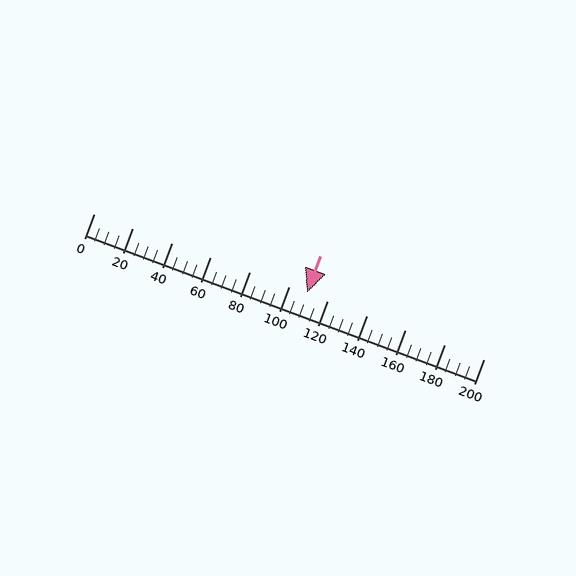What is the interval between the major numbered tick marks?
The major tick marks are spaced 20 units apart.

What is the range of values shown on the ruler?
The ruler shows values from 0 to 200.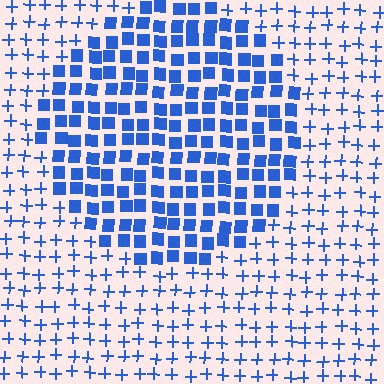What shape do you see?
I see a circle.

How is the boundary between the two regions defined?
The boundary is defined by a change in element shape: squares inside vs. plus signs outside. All elements share the same color and spacing.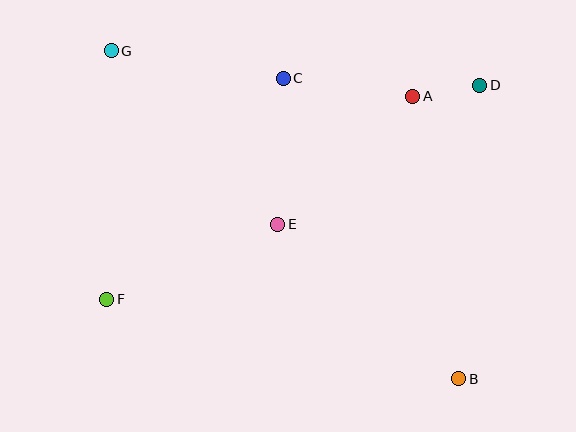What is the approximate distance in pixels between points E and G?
The distance between E and G is approximately 240 pixels.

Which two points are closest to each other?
Points A and D are closest to each other.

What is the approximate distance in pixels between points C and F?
The distance between C and F is approximately 283 pixels.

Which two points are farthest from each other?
Points B and G are farthest from each other.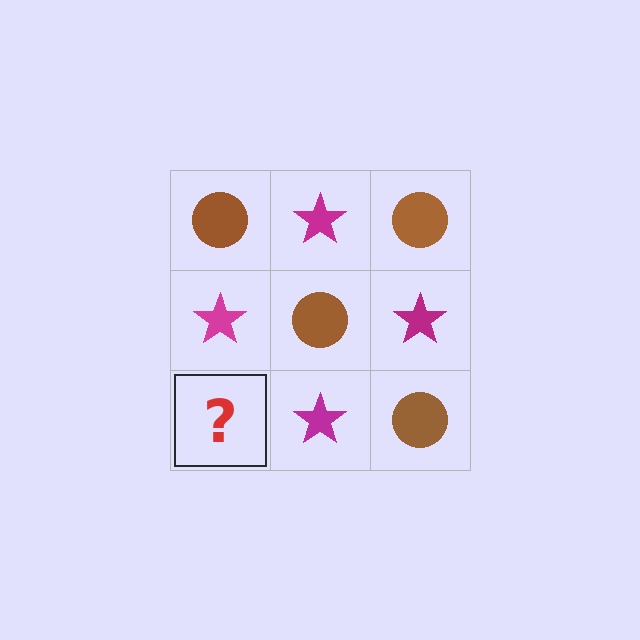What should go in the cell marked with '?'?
The missing cell should contain a brown circle.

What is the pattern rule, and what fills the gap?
The rule is that it alternates brown circle and magenta star in a checkerboard pattern. The gap should be filled with a brown circle.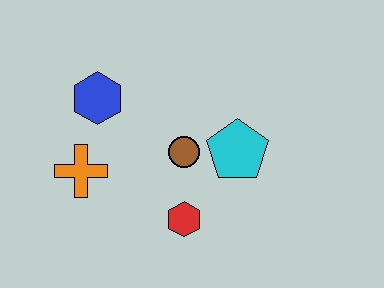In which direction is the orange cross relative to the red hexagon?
The orange cross is to the left of the red hexagon.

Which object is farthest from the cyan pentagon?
The orange cross is farthest from the cyan pentagon.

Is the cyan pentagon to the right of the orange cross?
Yes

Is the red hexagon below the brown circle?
Yes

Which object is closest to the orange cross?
The blue hexagon is closest to the orange cross.